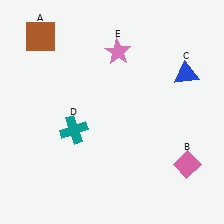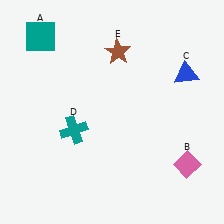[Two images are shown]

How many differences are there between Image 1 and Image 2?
There are 2 differences between the two images.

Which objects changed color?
A changed from brown to teal. E changed from pink to brown.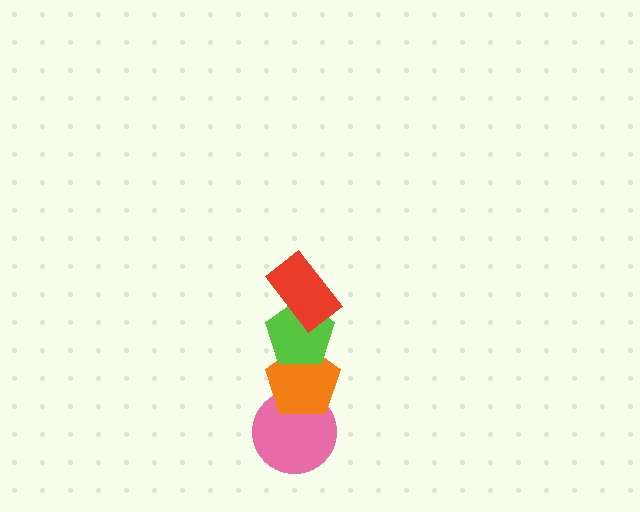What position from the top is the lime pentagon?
The lime pentagon is 2nd from the top.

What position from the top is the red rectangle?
The red rectangle is 1st from the top.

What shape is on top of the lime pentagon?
The red rectangle is on top of the lime pentagon.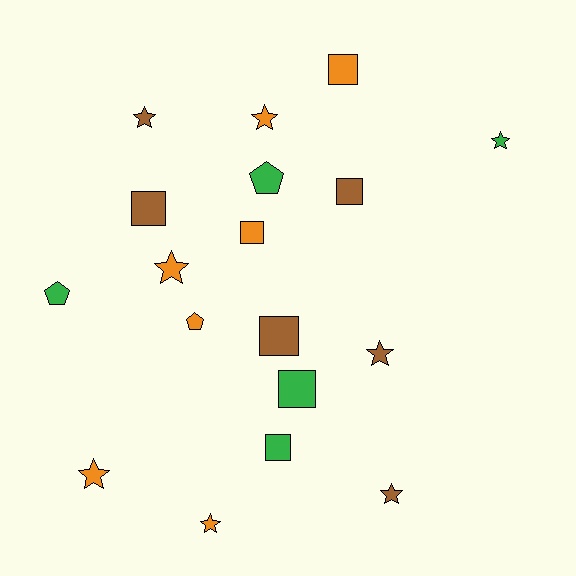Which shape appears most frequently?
Star, with 8 objects.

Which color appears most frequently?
Orange, with 7 objects.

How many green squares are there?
There are 2 green squares.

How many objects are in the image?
There are 18 objects.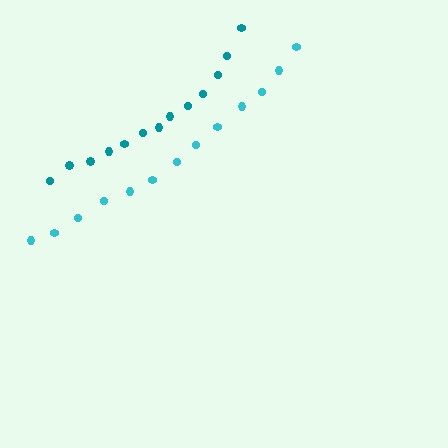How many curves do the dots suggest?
There are 2 distinct paths.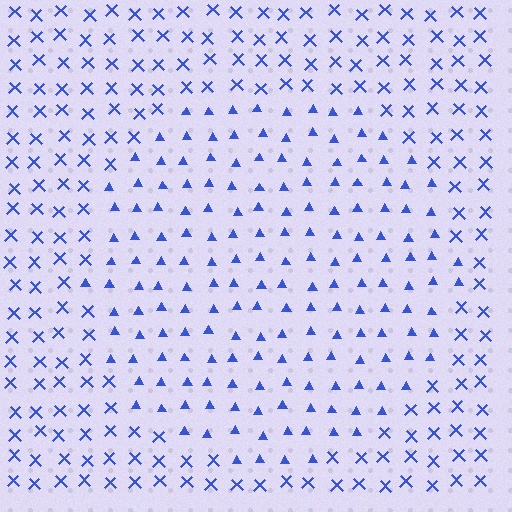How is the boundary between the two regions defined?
The boundary is defined by a change in element shape: triangles inside vs. X marks outside. All elements share the same color and spacing.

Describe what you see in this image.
The image is filled with small blue elements arranged in a uniform grid. A circle-shaped region contains triangles, while the surrounding area contains X marks. The boundary is defined purely by the change in element shape.